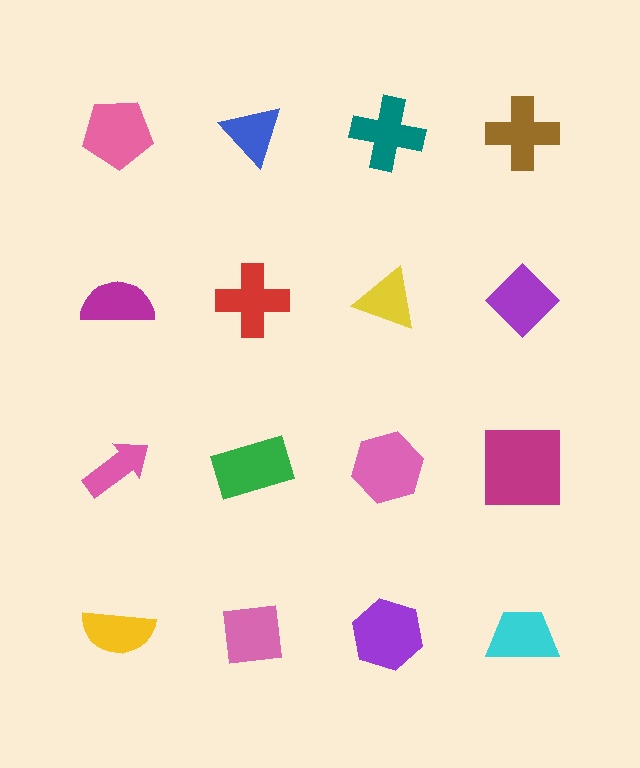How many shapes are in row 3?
4 shapes.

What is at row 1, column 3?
A teal cross.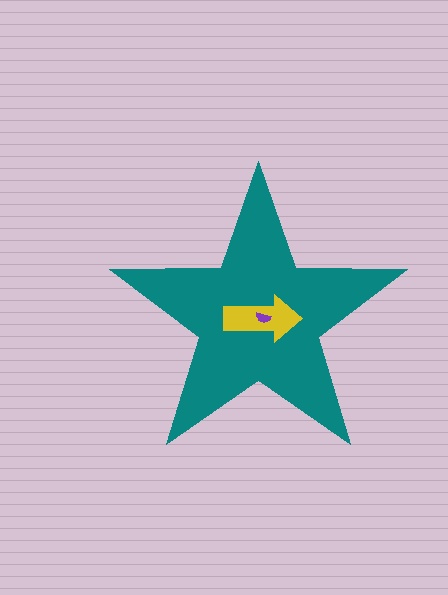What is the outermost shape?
The teal star.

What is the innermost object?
The purple semicircle.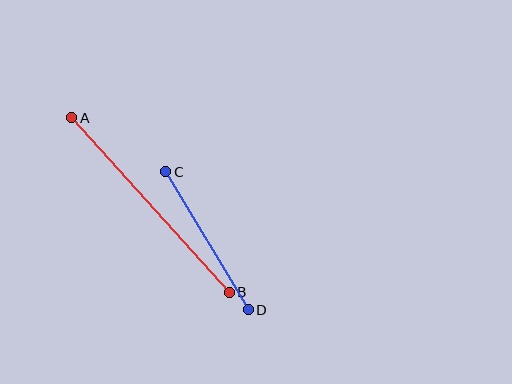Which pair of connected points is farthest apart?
Points A and B are farthest apart.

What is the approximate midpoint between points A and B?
The midpoint is at approximately (151, 205) pixels.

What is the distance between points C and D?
The distance is approximately 161 pixels.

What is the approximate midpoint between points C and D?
The midpoint is at approximately (207, 241) pixels.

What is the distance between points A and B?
The distance is approximately 235 pixels.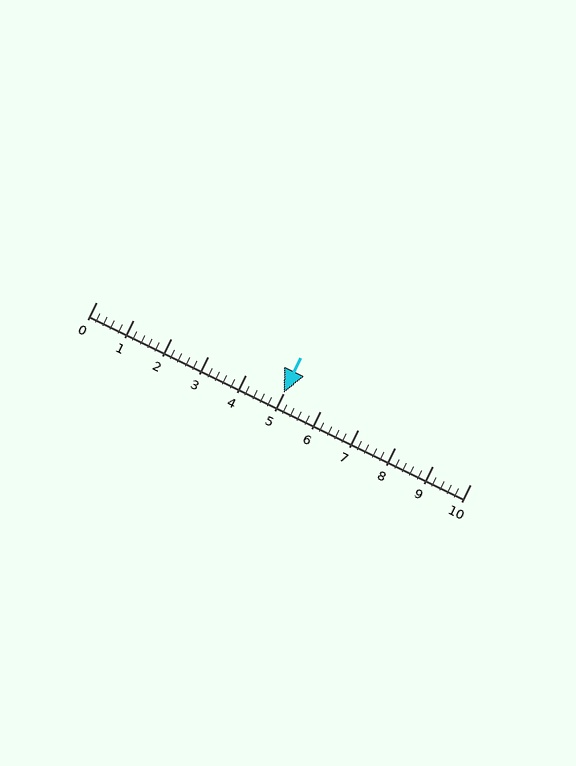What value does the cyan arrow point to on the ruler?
The cyan arrow points to approximately 5.0.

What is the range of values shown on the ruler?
The ruler shows values from 0 to 10.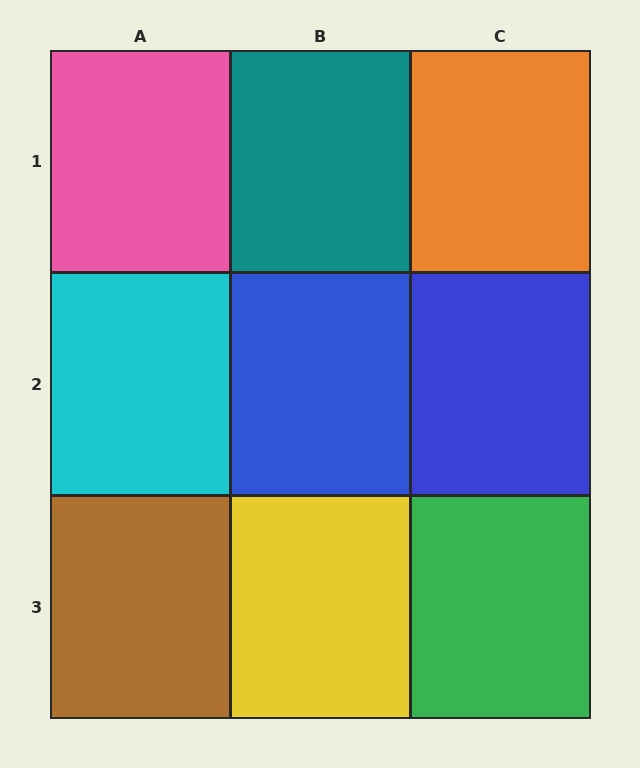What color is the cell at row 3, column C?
Green.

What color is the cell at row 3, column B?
Yellow.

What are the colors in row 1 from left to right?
Pink, teal, orange.